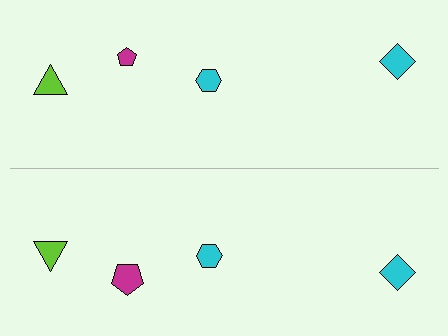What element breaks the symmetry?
The magenta pentagon on the bottom side has a different size than its mirror counterpart.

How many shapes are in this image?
There are 8 shapes in this image.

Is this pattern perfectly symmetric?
No, the pattern is not perfectly symmetric. The magenta pentagon on the bottom side has a different size than its mirror counterpart.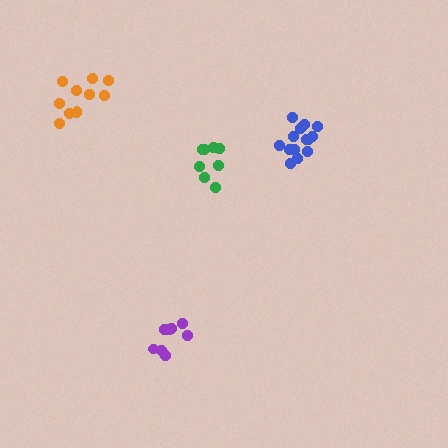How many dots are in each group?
Group 1: 8 dots, Group 2: 9 dots, Group 3: 11 dots, Group 4: 14 dots (42 total).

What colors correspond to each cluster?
The clusters are colored: green, purple, orange, blue.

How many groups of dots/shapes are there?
There are 4 groups.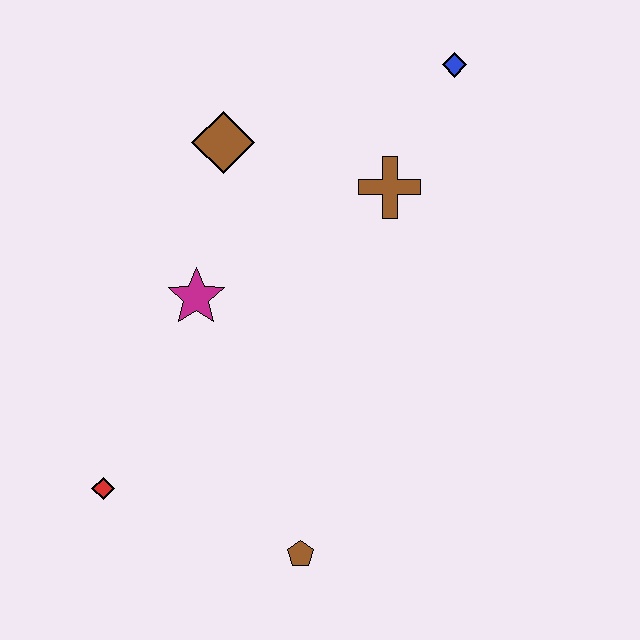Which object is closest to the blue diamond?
The brown cross is closest to the blue diamond.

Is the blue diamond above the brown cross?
Yes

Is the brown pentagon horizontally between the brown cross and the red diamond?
Yes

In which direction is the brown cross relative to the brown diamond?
The brown cross is to the right of the brown diamond.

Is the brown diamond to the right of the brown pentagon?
No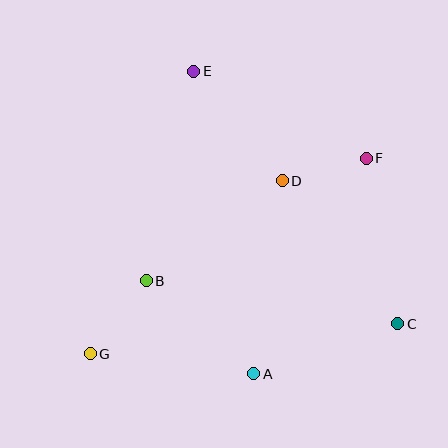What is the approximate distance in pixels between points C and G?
The distance between C and G is approximately 309 pixels.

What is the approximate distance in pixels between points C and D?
The distance between C and D is approximately 184 pixels.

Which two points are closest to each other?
Points D and F are closest to each other.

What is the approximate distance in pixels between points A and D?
The distance between A and D is approximately 195 pixels.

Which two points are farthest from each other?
Points F and G are farthest from each other.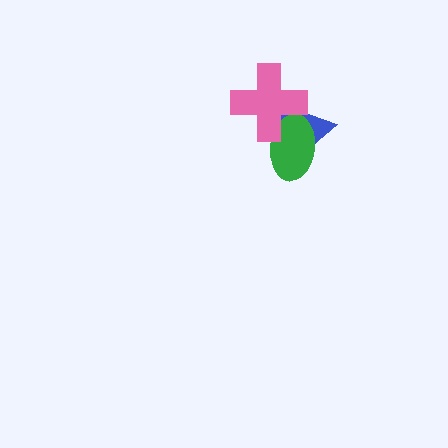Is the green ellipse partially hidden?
Yes, it is partially covered by another shape.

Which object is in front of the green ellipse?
The pink cross is in front of the green ellipse.